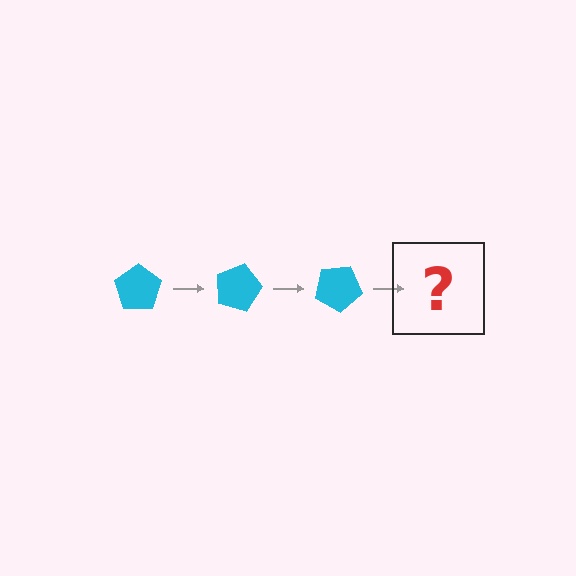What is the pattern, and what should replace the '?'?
The pattern is that the pentagon rotates 15 degrees each step. The '?' should be a cyan pentagon rotated 45 degrees.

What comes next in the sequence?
The next element should be a cyan pentagon rotated 45 degrees.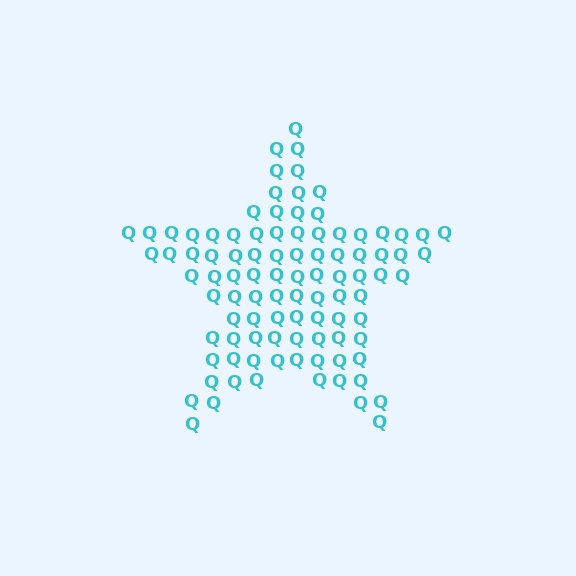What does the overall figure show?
The overall figure shows a star.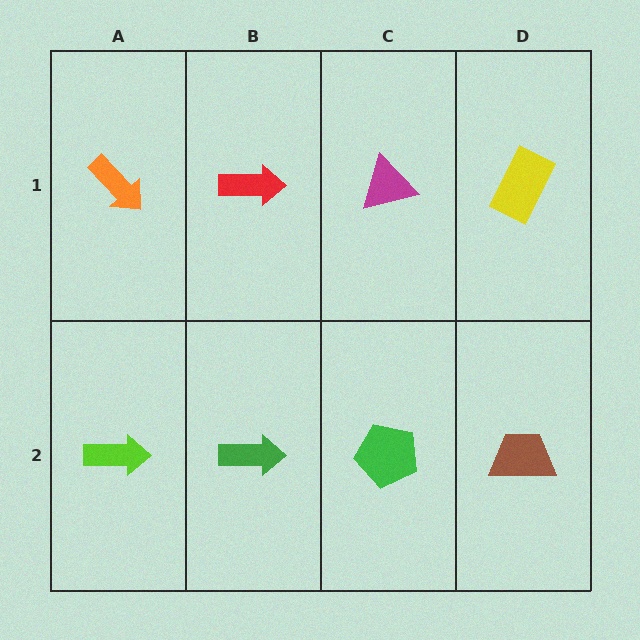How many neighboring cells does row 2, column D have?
2.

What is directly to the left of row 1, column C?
A red arrow.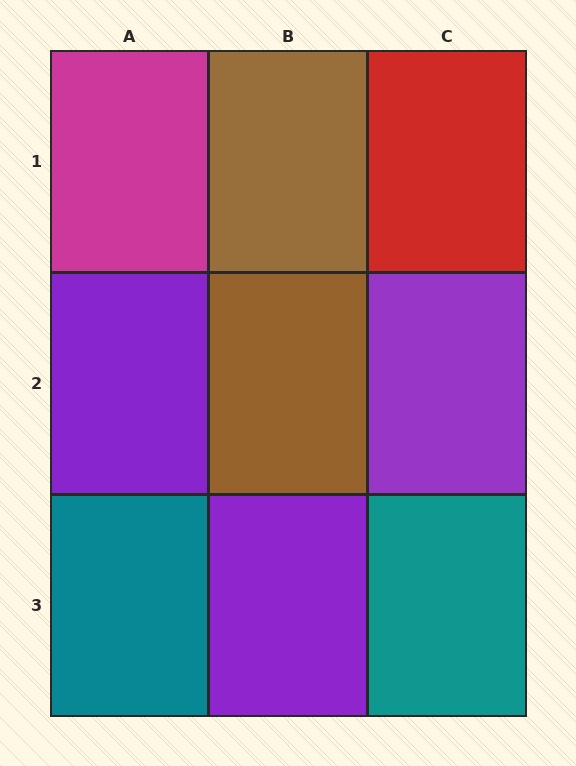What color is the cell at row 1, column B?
Brown.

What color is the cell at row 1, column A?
Magenta.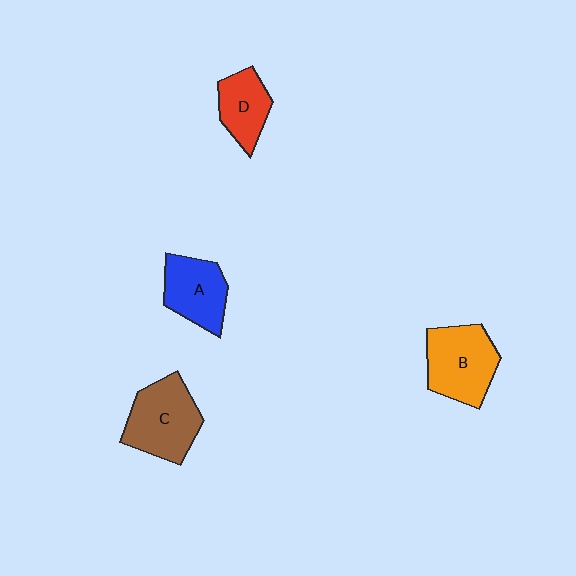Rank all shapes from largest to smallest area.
From largest to smallest: C (brown), B (orange), A (blue), D (red).